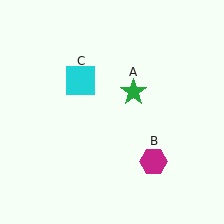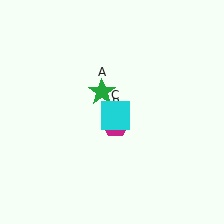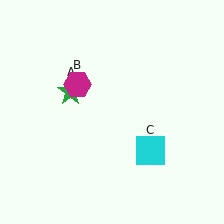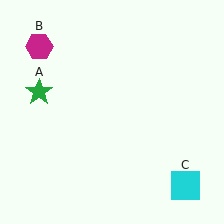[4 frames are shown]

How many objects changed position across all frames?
3 objects changed position: green star (object A), magenta hexagon (object B), cyan square (object C).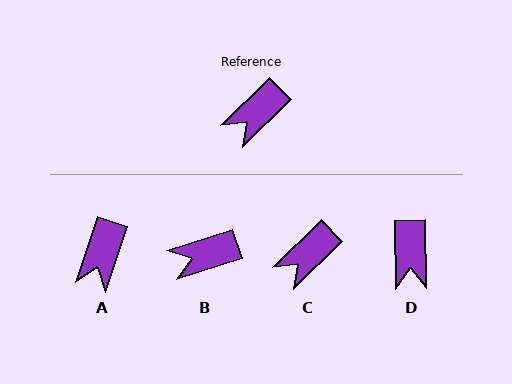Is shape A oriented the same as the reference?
No, it is off by about 26 degrees.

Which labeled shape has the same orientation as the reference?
C.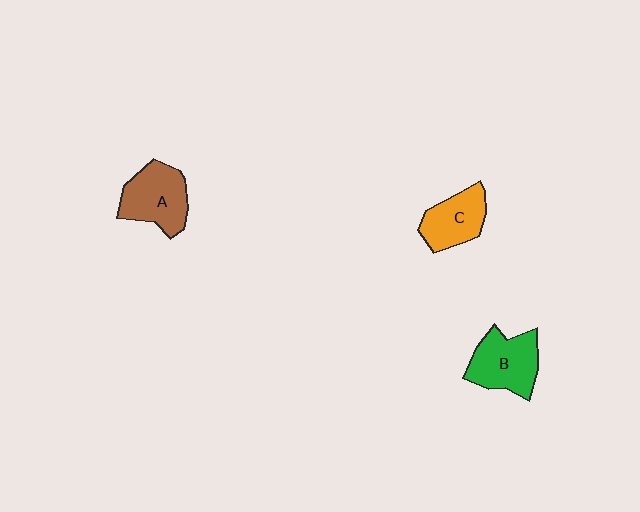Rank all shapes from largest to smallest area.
From largest to smallest: B (green), A (brown), C (orange).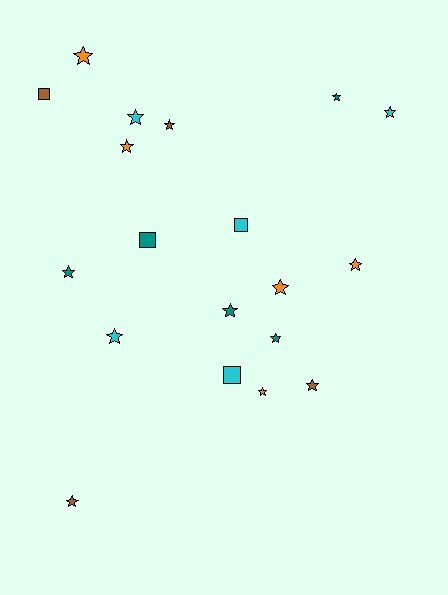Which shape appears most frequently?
Star, with 15 objects.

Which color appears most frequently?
Orange, with 5 objects.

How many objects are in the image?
There are 19 objects.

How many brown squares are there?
There is 1 brown square.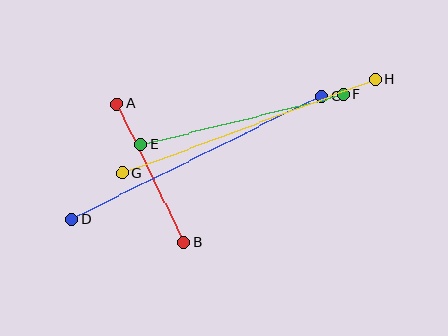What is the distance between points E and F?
The distance is approximately 209 pixels.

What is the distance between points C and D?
The distance is approximately 279 pixels.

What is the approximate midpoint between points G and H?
The midpoint is at approximately (249, 126) pixels.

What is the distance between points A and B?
The distance is approximately 154 pixels.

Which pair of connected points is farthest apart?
Points C and D are farthest apart.